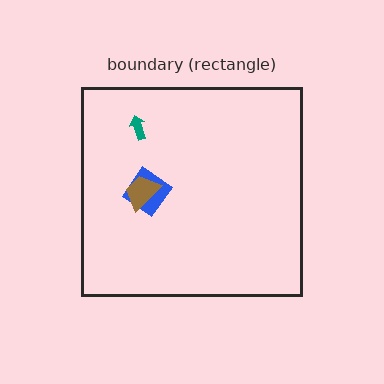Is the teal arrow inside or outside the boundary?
Inside.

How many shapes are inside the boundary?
3 inside, 0 outside.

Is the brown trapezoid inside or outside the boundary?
Inside.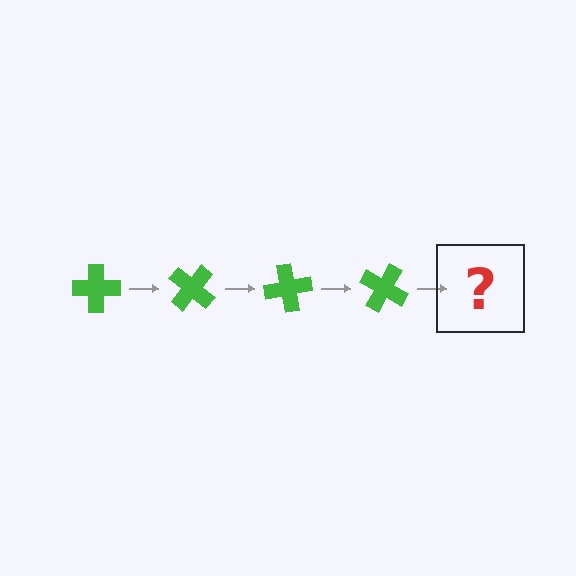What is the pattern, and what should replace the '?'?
The pattern is that the cross rotates 40 degrees each step. The '?' should be a green cross rotated 160 degrees.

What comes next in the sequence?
The next element should be a green cross rotated 160 degrees.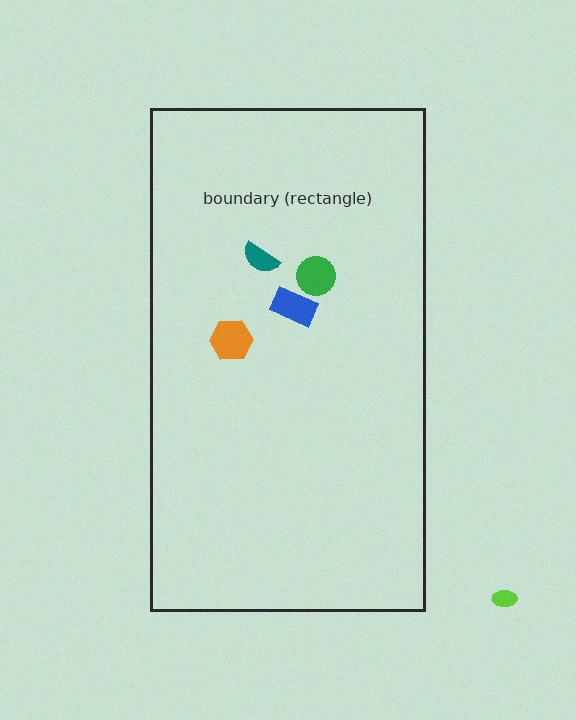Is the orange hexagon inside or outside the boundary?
Inside.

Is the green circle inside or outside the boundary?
Inside.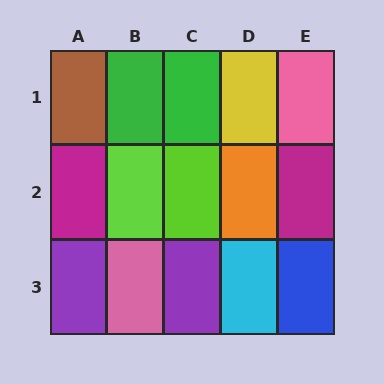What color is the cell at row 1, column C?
Green.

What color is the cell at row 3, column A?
Purple.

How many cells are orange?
1 cell is orange.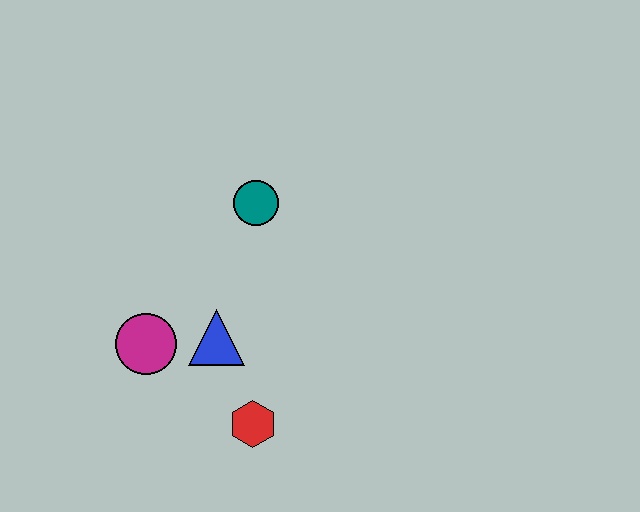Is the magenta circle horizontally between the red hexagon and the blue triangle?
No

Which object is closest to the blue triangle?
The magenta circle is closest to the blue triangle.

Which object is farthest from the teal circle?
The red hexagon is farthest from the teal circle.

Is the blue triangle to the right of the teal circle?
No